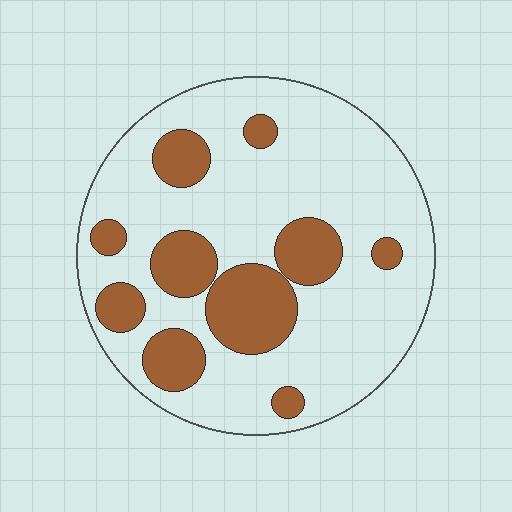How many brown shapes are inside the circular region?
10.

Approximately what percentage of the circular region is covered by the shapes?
Approximately 25%.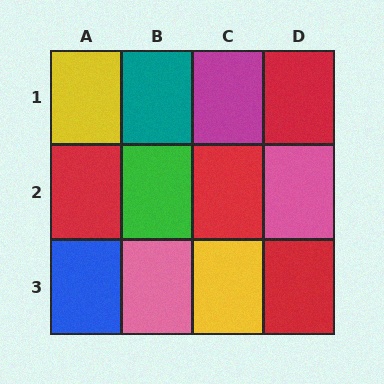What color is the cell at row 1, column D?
Red.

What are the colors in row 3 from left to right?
Blue, pink, yellow, red.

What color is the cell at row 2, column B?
Green.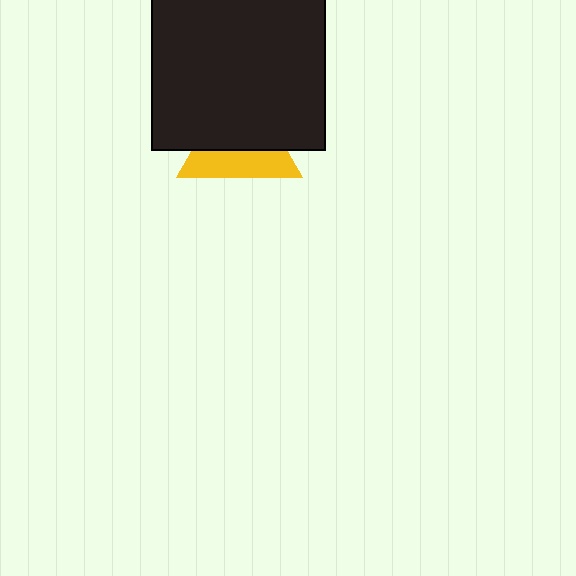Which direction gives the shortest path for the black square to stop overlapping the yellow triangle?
Moving up gives the shortest separation.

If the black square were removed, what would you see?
You would see the complete yellow triangle.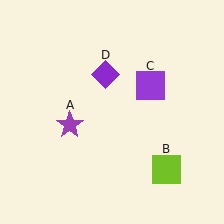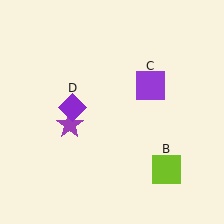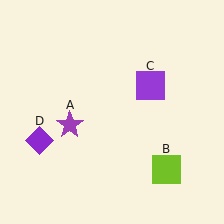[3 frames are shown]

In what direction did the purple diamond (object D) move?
The purple diamond (object D) moved down and to the left.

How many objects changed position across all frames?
1 object changed position: purple diamond (object D).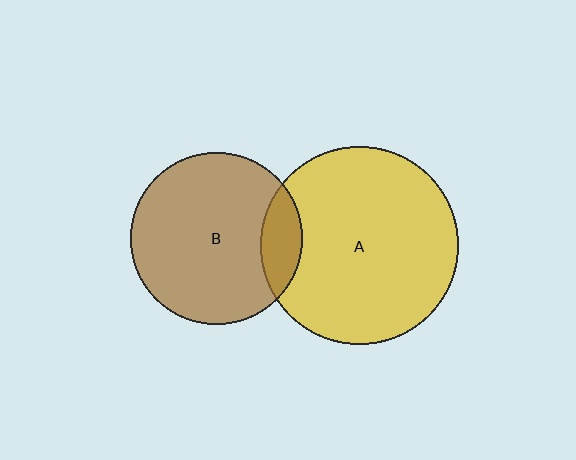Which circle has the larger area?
Circle A (yellow).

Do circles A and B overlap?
Yes.